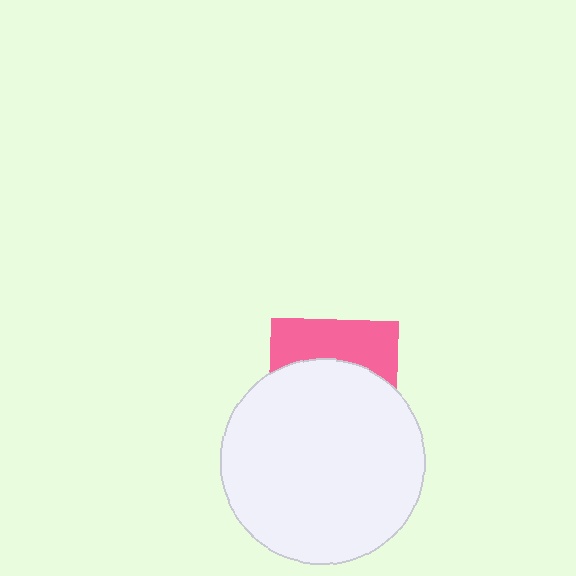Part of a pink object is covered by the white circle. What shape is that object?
It is a square.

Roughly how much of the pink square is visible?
A small part of it is visible (roughly 37%).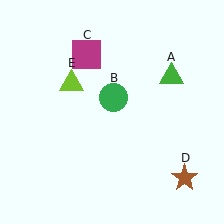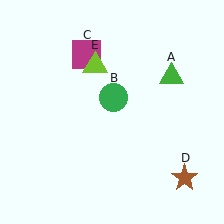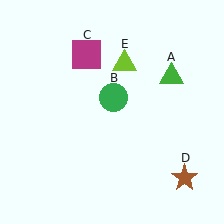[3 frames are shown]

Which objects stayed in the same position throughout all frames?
Green triangle (object A) and green circle (object B) and magenta square (object C) and brown star (object D) remained stationary.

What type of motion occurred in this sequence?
The lime triangle (object E) rotated clockwise around the center of the scene.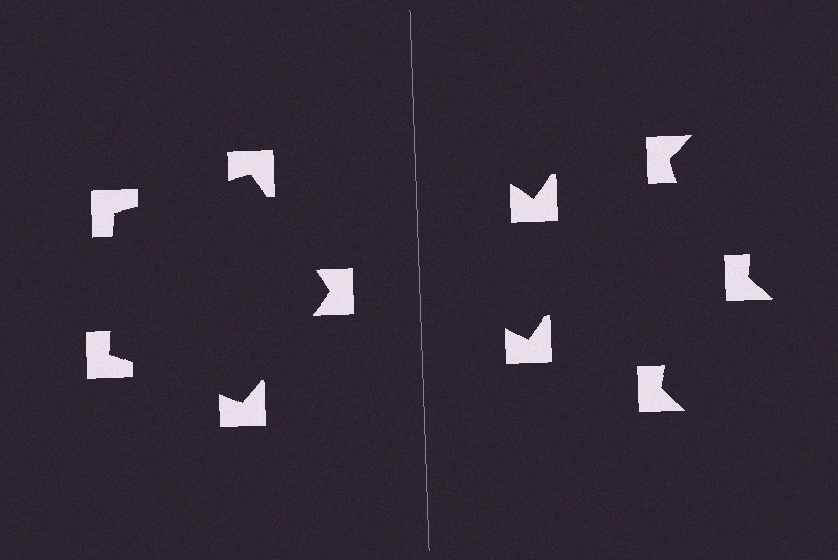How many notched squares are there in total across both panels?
10 — 5 on each side.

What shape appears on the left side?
An illusory pentagon.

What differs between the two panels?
The notched squares are positioned identically on both sides; only the wedge orientations differ. On the left they align to a pentagon; on the right they are misaligned.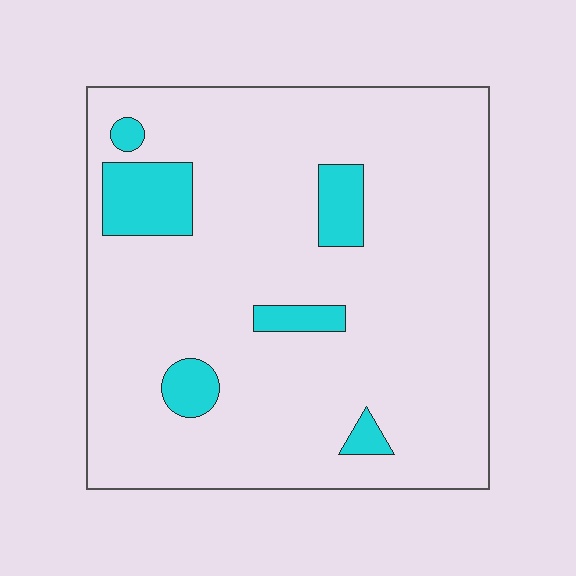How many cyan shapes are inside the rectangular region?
6.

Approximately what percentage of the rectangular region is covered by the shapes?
Approximately 10%.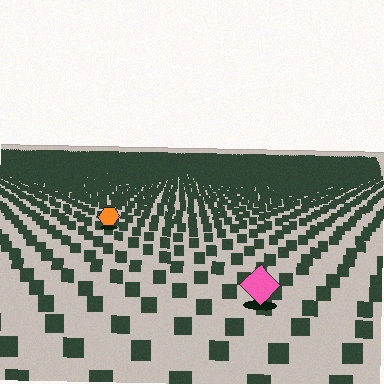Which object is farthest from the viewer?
The orange hexagon is farthest from the viewer. It appears smaller and the ground texture around it is denser.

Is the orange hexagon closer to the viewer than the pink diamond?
No. The pink diamond is closer — you can tell from the texture gradient: the ground texture is coarser near it.